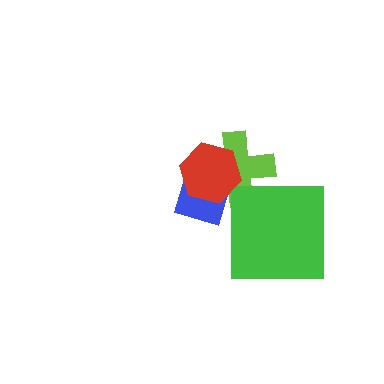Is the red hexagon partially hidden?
No, no other shape covers it.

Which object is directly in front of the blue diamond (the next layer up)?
The lime cross is directly in front of the blue diamond.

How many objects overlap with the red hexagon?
2 objects overlap with the red hexagon.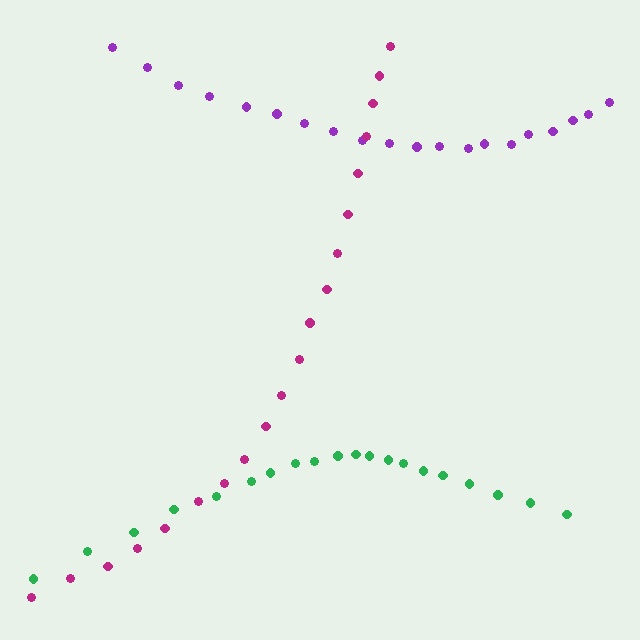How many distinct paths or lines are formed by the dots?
There are 3 distinct paths.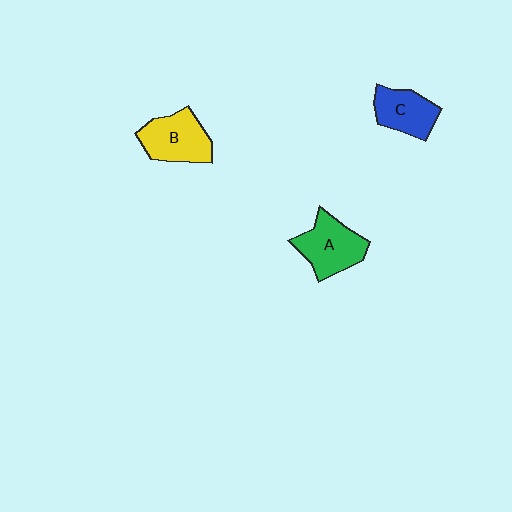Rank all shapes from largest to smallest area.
From largest to smallest: A (green), B (yellow), C (blue).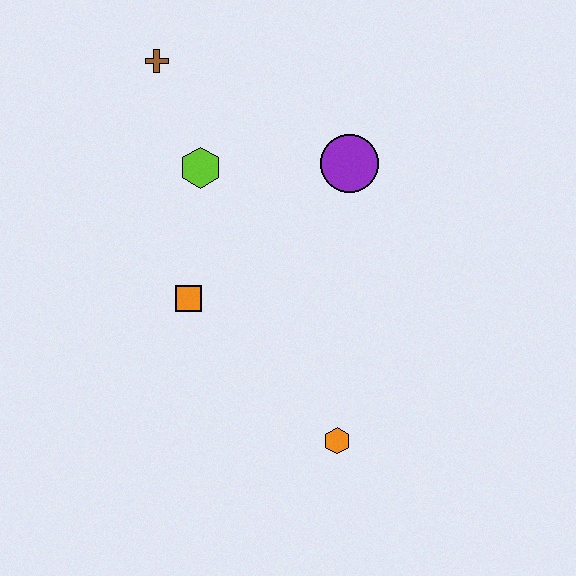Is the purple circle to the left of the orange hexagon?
No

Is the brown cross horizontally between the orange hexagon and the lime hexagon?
No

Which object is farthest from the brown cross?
The orange hexagon is farthest from the brown cross.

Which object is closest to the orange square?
The lime hexagon is closest to the orange square.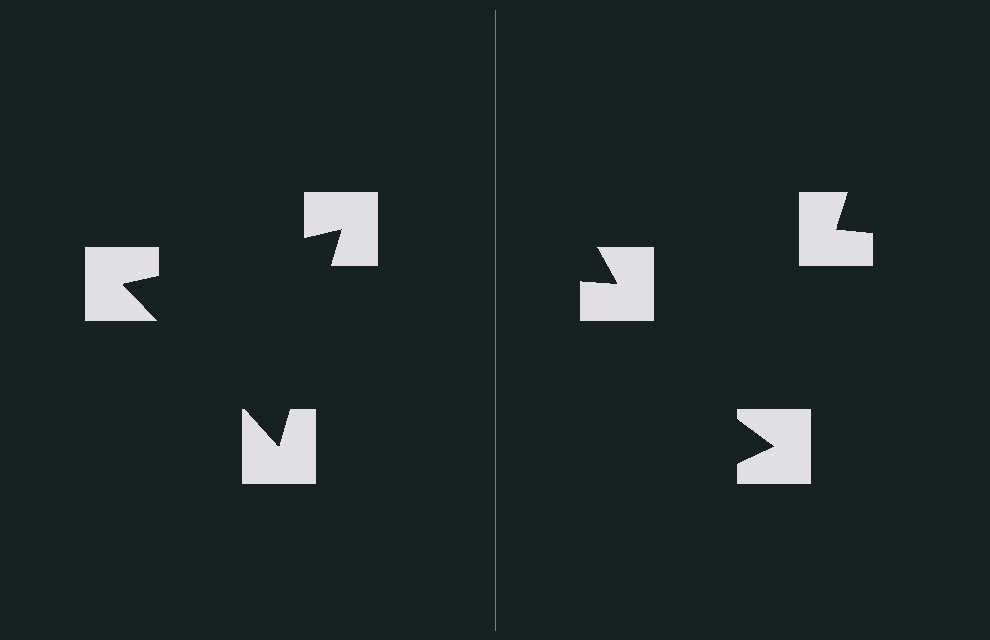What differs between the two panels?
The notched squares are positioned identically on both sides; only the wedge orientations differ. On the left they align to a triangle; on the right they are misaligned.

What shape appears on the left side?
An illusory triangle.